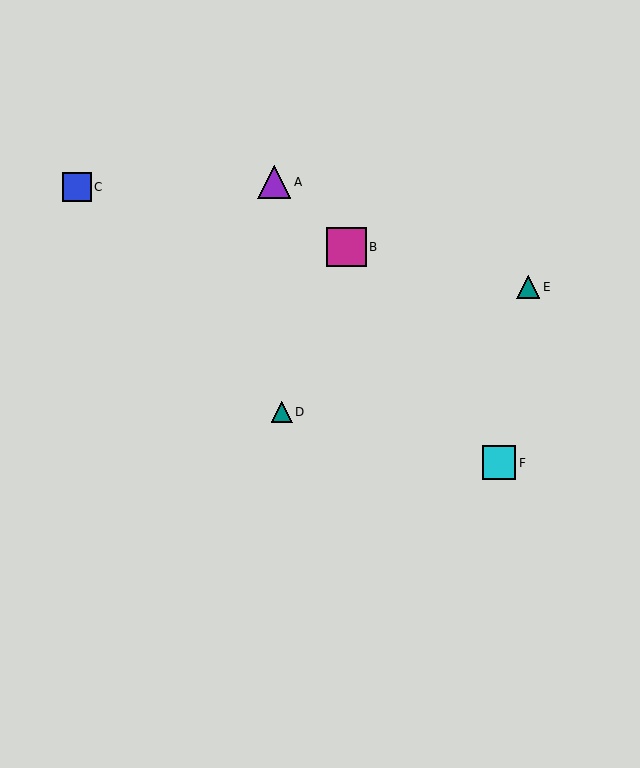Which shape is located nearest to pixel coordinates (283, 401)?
The teal triangle (labeled D) at (282, 412) is nearest to that location.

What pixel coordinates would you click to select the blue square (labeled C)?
Click at (77, 187) to select the blue square C.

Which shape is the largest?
The magenta square (labeled B) is the largest.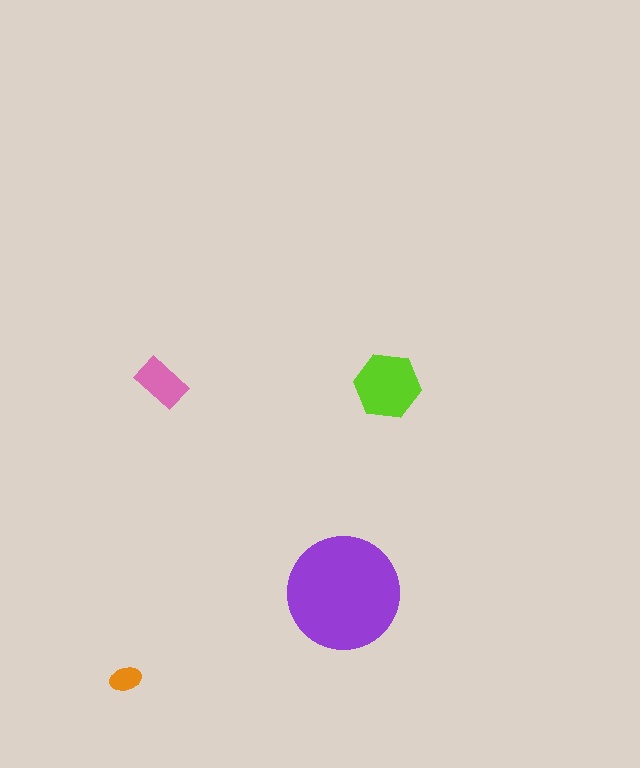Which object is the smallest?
The orange ellipse.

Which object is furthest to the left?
The orange ellipse is leftmost.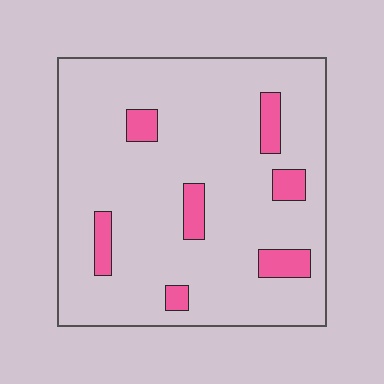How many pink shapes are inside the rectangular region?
7.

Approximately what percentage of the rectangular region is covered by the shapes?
Approximately 10%.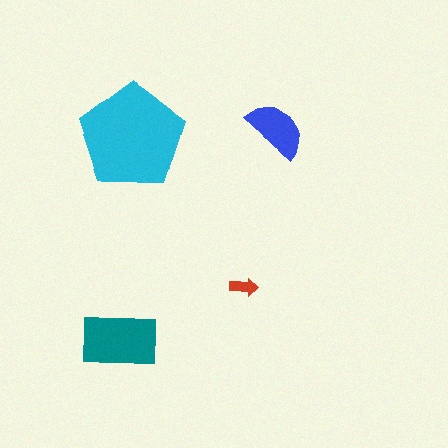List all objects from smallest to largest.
The red arrow, the blue semicircle, the teal rectangle, the cyan pentagon.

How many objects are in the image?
There are 4 objects in the image.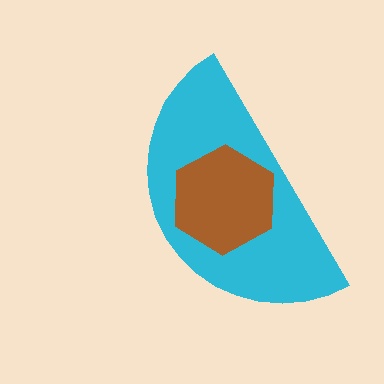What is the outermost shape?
The cyan semicircle.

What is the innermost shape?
The brown hexagon.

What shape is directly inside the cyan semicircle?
The brown hexagon.